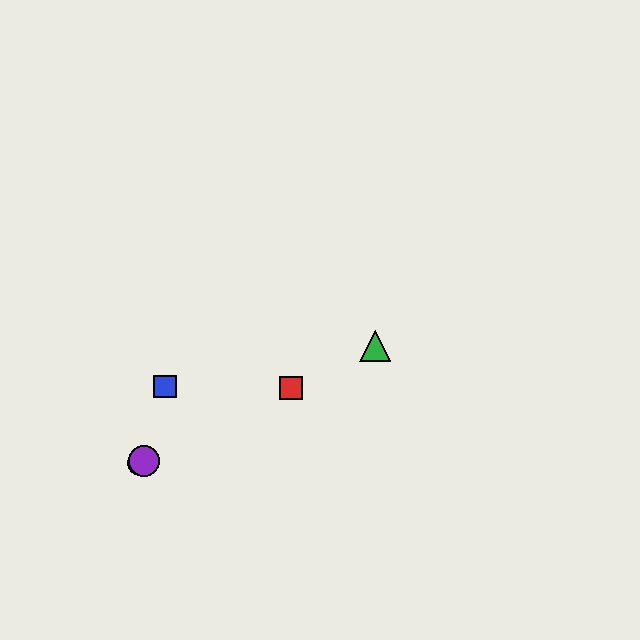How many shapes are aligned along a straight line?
4 shapes (the red square, the green triangle, the yellow circle, the purple circle) are aligned along a straight line.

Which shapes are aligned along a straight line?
The red square, the green triangle, the yellow circle, the purple circle are aligned along a straight line.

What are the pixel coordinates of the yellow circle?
The yellow circle is at (140, 463).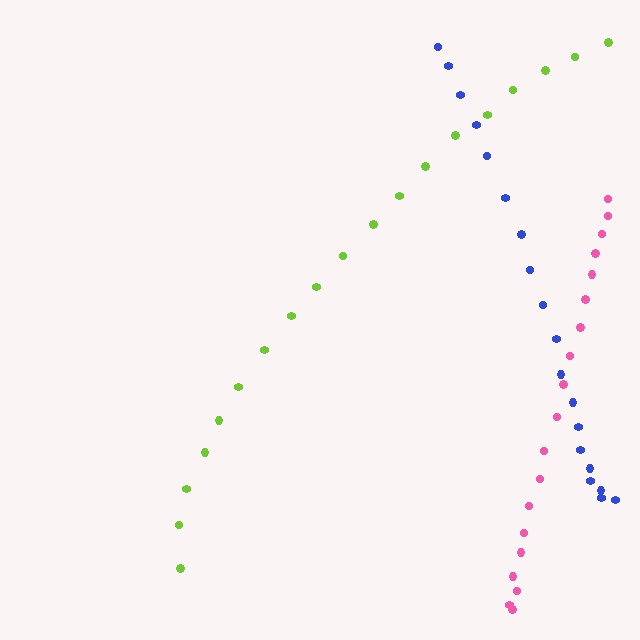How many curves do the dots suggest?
There are 3 distinct paths.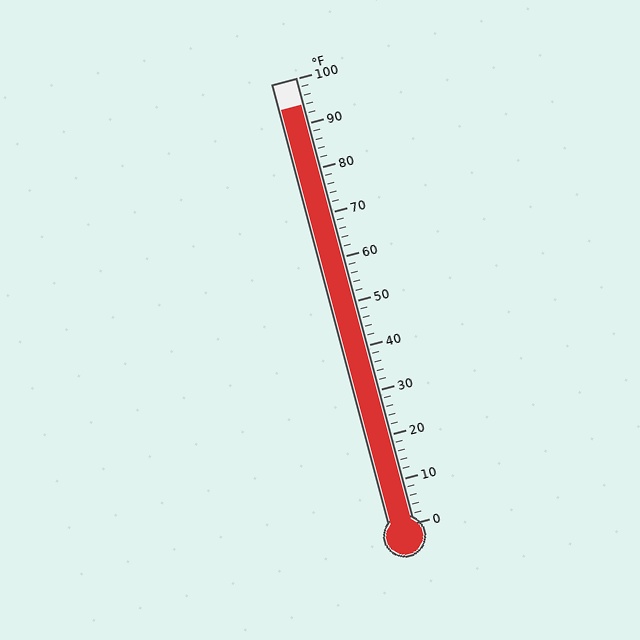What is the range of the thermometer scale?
The thermometer scale ranges from 0°F to 100°F.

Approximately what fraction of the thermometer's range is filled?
The thermometer is filled to approximately 95% of its range.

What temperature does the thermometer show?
The thermometer shows approximately 94°F.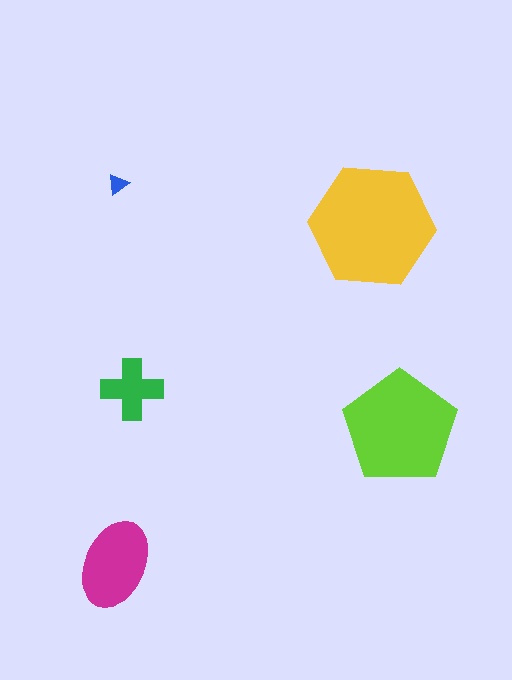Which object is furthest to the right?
The lime pentagon is rightmost.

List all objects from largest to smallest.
The yellow hexagon, the lime pentagon, the magenta ellipse, the green cross, the blue triangle.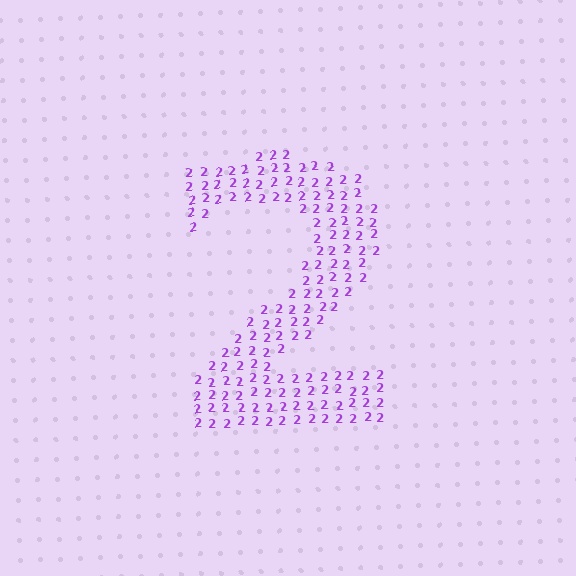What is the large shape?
The large shape is the digit 2.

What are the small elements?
The small elements are digit 2's.